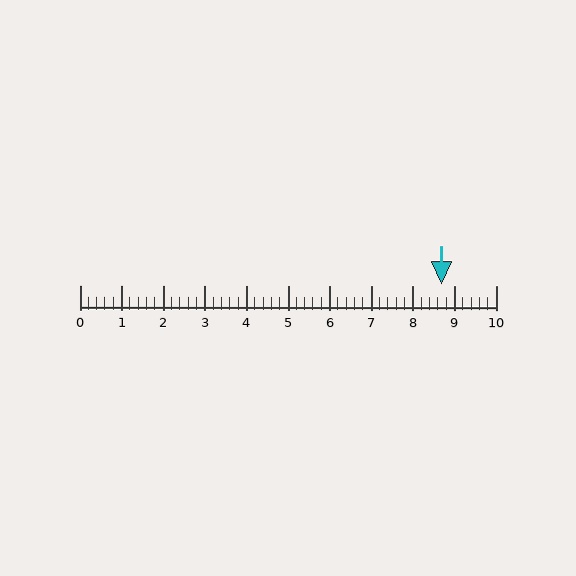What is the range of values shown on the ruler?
The ruler shows values from 0 to 10.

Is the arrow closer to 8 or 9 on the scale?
The arrow is closer to 9.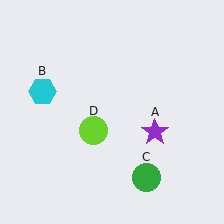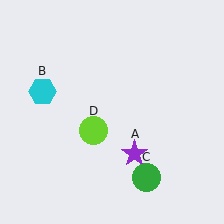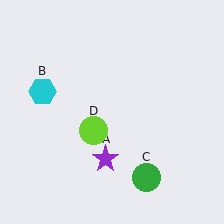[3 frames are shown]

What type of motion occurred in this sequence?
The purple star (object A) rotated clockwise around the center of the scene.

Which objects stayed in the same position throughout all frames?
Cyan hexagon (object B) and green circle (object C) and lime circle (object D) remained stationary.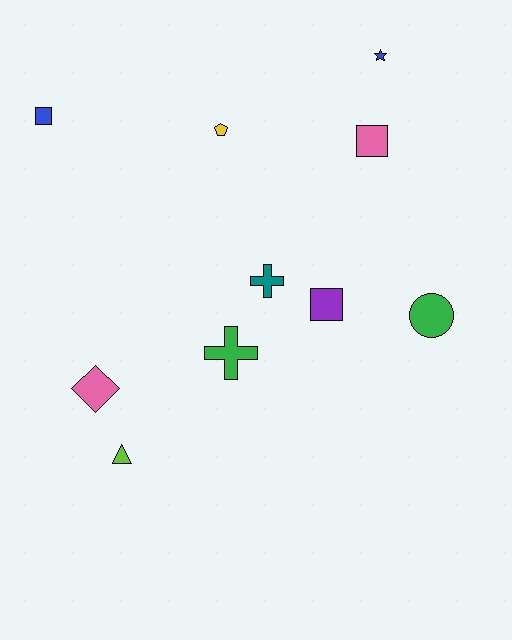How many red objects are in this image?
There are no red objects.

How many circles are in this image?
There is 1 circle.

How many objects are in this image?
There are 10 objects.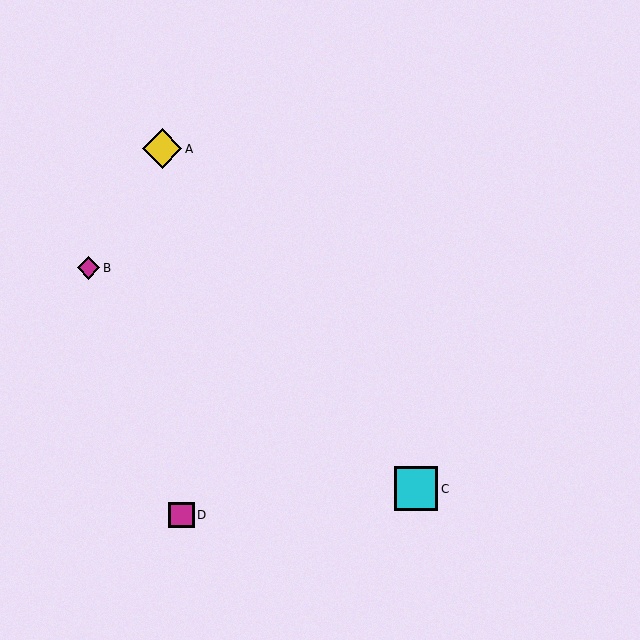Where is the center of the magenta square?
The center of the magenta square is at (182, 515).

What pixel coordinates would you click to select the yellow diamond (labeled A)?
Click at (162, 149) to select the yellow diamond A.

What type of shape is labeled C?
Shape C is a cyan square.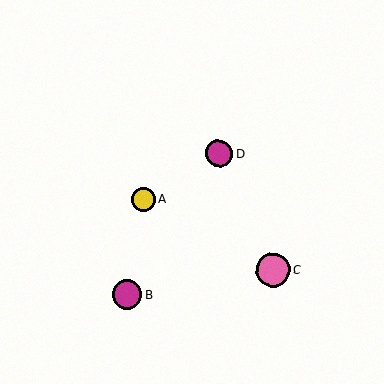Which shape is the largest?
The pink circle (labeled C) is the largest.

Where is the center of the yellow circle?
The center of the yellow circle is at (143, 199).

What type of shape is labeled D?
Shape D is a magenta circle.